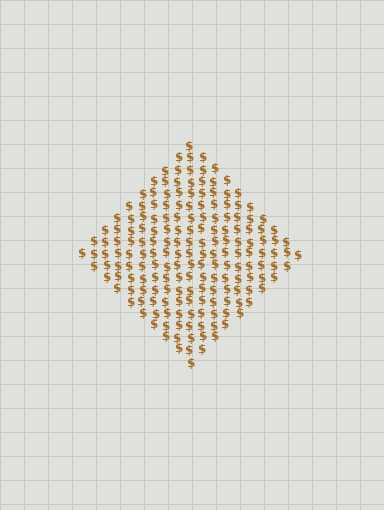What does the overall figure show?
The overall figure shows a diamond.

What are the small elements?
The small elements are dollar signs.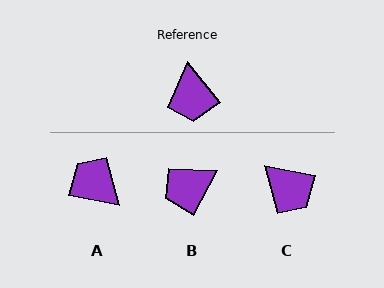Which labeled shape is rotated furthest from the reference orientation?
A, about 140 degrees away.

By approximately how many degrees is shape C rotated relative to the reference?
Approximately 39 degrees counter-clockwise.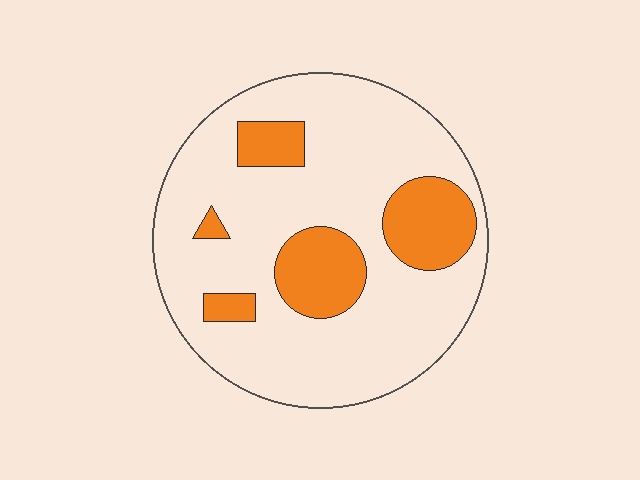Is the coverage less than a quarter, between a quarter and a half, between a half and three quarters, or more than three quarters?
Less than a quarter.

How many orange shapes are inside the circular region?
5.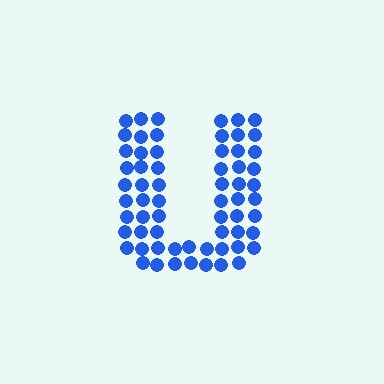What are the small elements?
The small elements are circles.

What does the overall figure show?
The overall figure shows the letter U.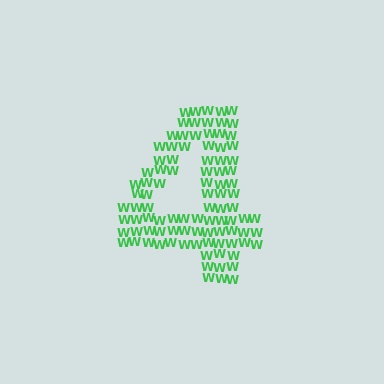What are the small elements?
The small elements are letter W's.